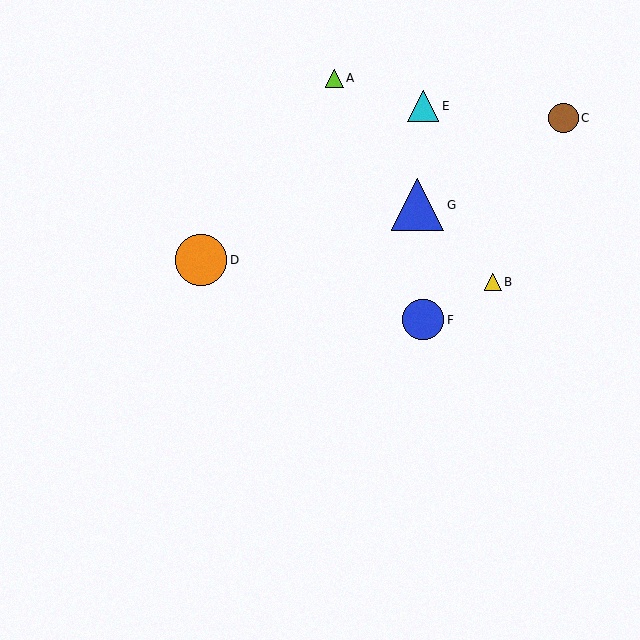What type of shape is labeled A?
Shape A is a lime triangle.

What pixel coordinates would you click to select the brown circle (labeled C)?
Click at (564, 118) to select the brown circle C.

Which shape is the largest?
The blue triangle (labeled G) is the largest.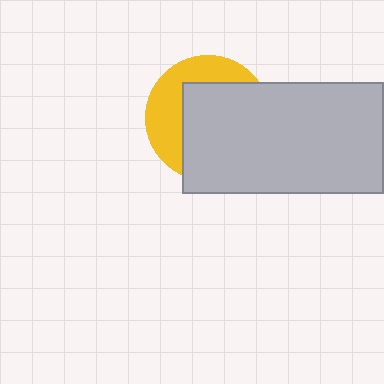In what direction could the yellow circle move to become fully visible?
The yellow circle could move toward the upper-left. That would shift it out from behind the light gray rectangle entirely.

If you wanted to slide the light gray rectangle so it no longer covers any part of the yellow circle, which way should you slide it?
Slide it toward the lower-right — that is the most direct way to separate the two shapes.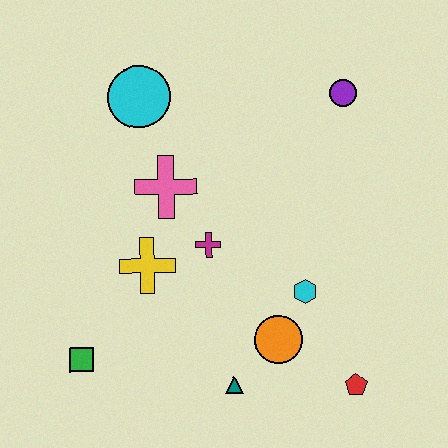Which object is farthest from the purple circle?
The green square is farthest from the purple circle.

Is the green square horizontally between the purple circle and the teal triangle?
No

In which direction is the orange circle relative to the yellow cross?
The orange circle is to the right of the yellow cross.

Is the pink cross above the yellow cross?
Yes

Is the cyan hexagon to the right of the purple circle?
No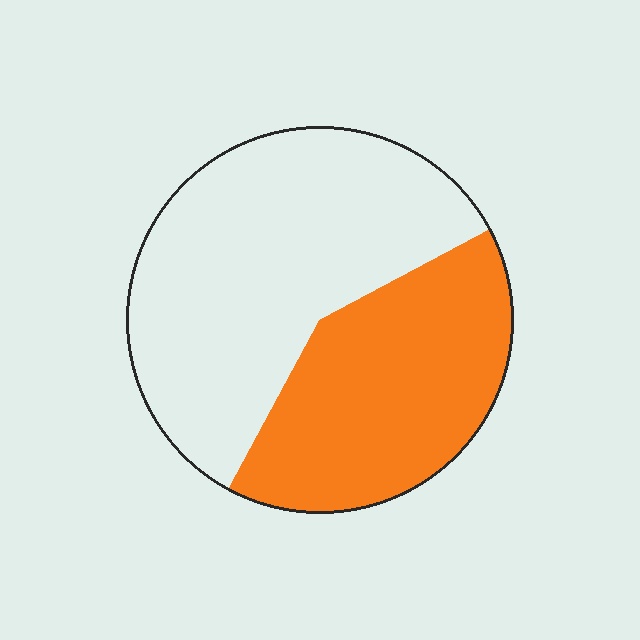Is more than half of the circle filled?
No.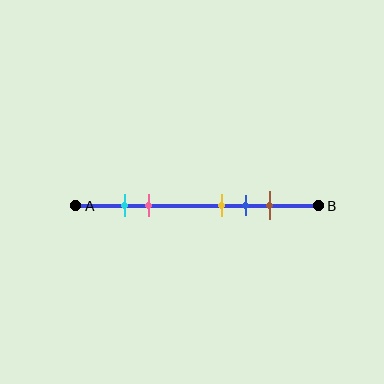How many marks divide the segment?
There are 5 marks dividing the segment.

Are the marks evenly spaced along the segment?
No, the marks are not evenly spaced.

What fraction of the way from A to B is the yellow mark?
The yellow mark is approximately 60% (0.6) of the way from A to B.